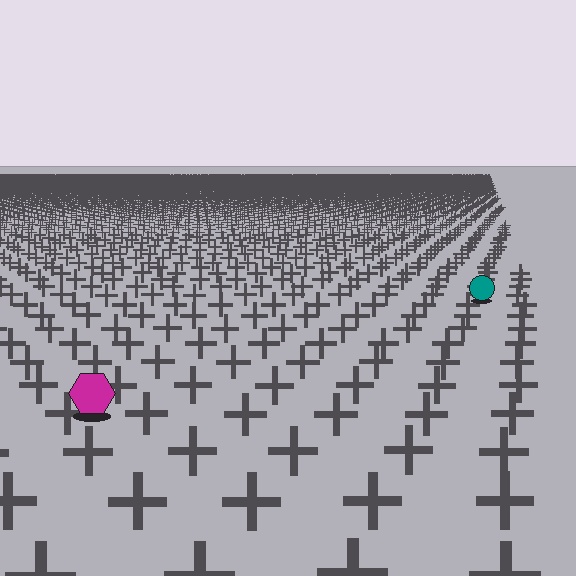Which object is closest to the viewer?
The magenta hexagon is closest. The texture marks near it are larger and more spread out.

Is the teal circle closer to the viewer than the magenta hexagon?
No. The magenta hexagon is closer — you can tell from the texture gradient: the ground texture is coarser near it.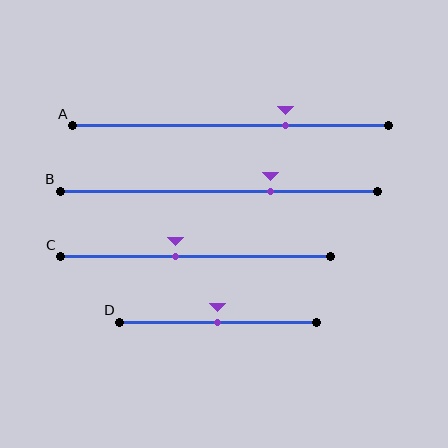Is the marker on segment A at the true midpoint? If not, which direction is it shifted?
No, the marker on segment A is shifted to the right by about 18% of the segment length.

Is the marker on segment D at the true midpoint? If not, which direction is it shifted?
Yes, the marker on segment D is at the true midpoint.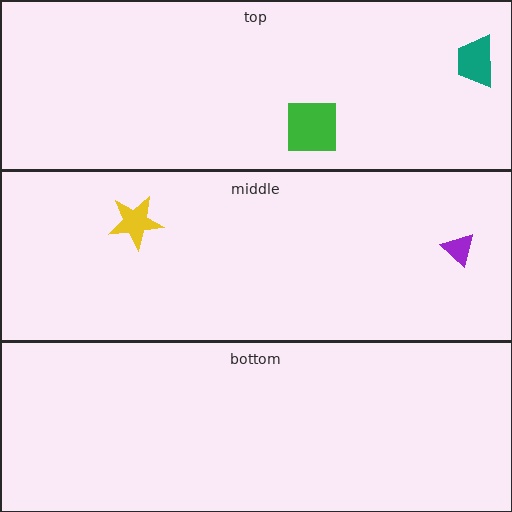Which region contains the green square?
The top region.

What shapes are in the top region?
The teal trapezoid, the green square.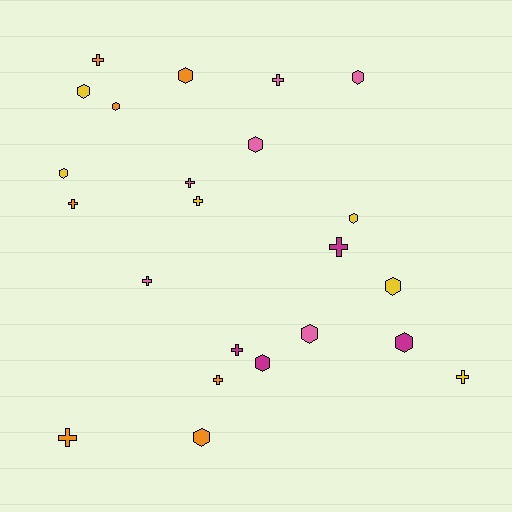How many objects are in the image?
There are 23 objects.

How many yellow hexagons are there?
There are 4 yellow hexagons.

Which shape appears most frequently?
Hexagon, with 12 objects.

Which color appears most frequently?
Orange, with 7 objects.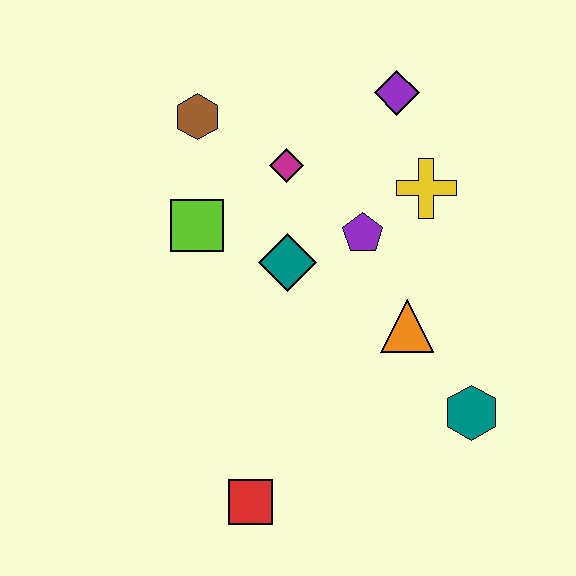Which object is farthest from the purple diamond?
The red square is farthest from the purple diamond.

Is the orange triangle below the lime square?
Yes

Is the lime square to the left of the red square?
Yes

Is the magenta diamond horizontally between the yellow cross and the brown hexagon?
Yes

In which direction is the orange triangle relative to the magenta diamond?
The orange triangle is below the magenta diamond.